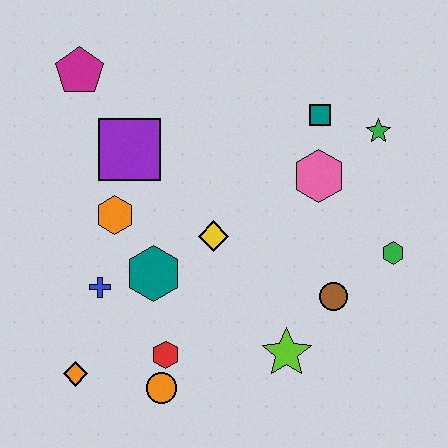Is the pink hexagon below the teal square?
Yes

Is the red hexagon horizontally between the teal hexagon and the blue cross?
No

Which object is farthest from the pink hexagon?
The orange diamond is farthest from the pink hexagon.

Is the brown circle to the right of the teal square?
Yes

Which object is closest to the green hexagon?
The brown circle is closest to the green hexagon.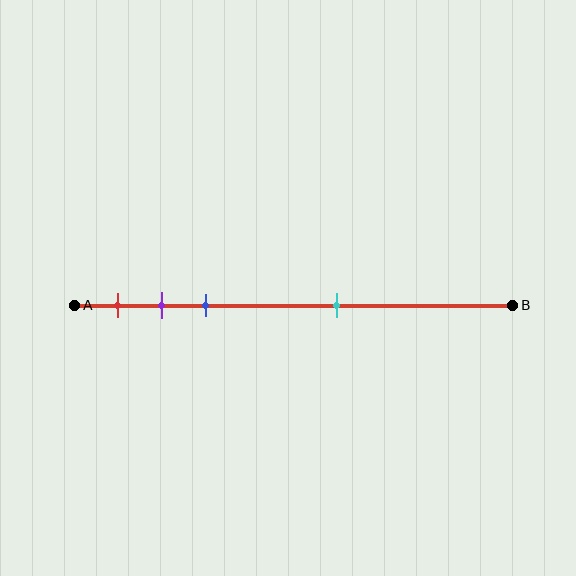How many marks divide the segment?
There are 4 marks dividing the segment.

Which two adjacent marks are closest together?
The purple and blue marks are the closest adjacent pair.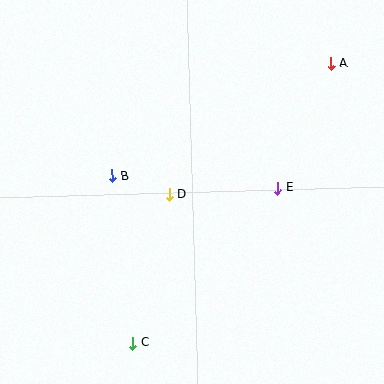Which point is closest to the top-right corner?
Point A is closest to the top-right corner.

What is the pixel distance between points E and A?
The distance between E and A is 136 pixels.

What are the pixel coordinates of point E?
Point E is at (278, 188).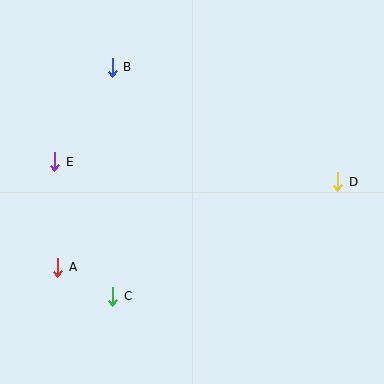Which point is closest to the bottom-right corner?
Point D is closest to the bottom-right corner.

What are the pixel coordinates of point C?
Point C is at (113, 296).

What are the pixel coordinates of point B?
Point B is at (112, 67).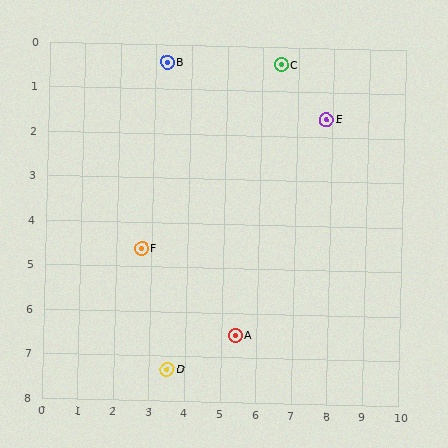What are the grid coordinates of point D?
Point D is at approximately (3.5, 7.3).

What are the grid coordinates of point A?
Point A is at approximately (5.4, 6.5).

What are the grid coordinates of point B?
Point B is at approximately (3.3, 0.4).